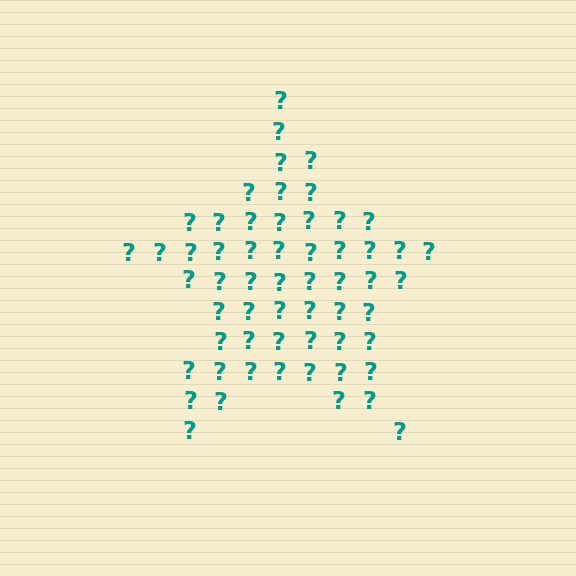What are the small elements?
The small elements are question marks.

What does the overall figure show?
The overall figure shows a star.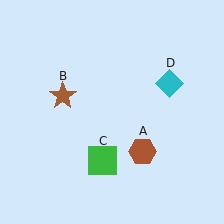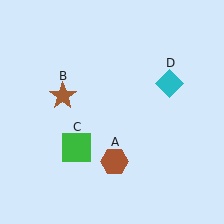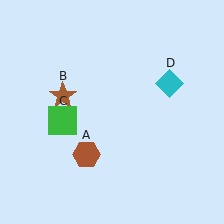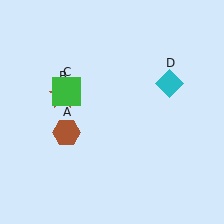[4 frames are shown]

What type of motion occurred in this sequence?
The brown hexagon (object A), green square (object C) rotated clockwise around the center of the scene.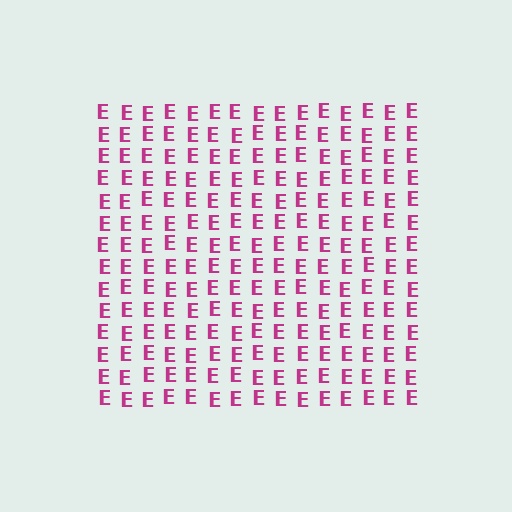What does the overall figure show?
The overall figure shows a square.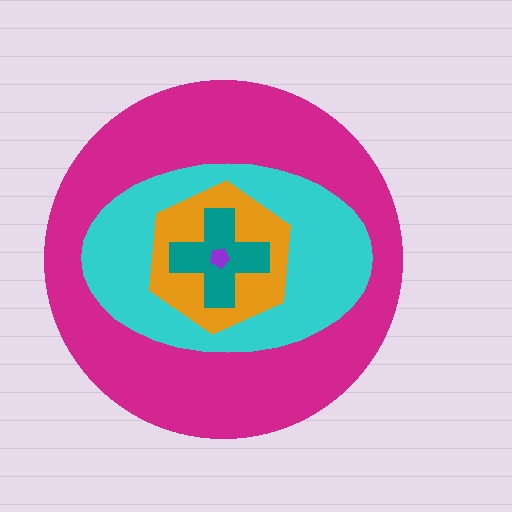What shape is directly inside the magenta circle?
The cyan ellipse.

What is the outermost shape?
The magenta circle.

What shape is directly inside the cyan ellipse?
The orange hexagon.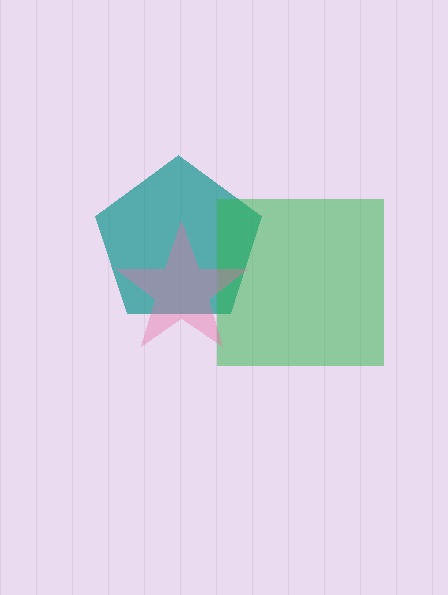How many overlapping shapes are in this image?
There are 3 overlapping shapes in the image.